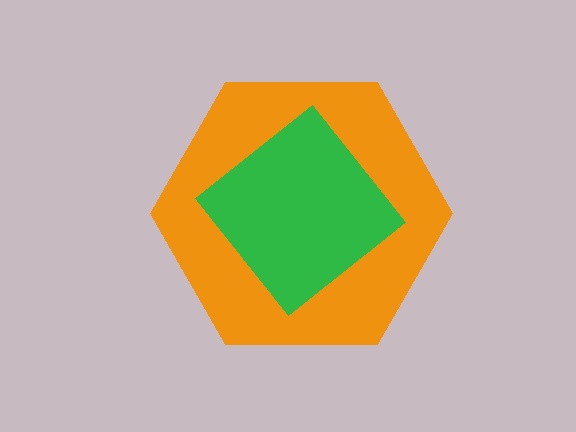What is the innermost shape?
The green diamond.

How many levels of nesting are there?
2.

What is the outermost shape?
The orange hexagon.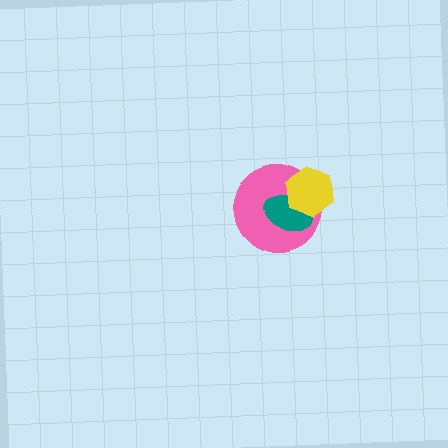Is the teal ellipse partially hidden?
Yes, it is partially covered by another shape.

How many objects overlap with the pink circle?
2 objects overlap with the pink circle.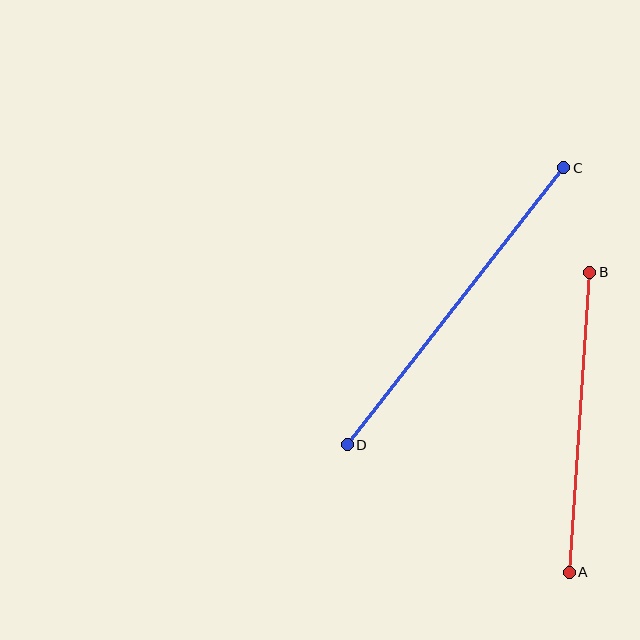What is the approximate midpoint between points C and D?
The midpoint is at approximately (456, 306) pixels.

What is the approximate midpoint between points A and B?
The midpoint is at approximately (579, 422) pixels.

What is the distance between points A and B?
The distance is approximately 301 pixels.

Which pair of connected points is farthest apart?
Points C and D are farthest apart.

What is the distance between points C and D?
The distance is approximately 351 pixels.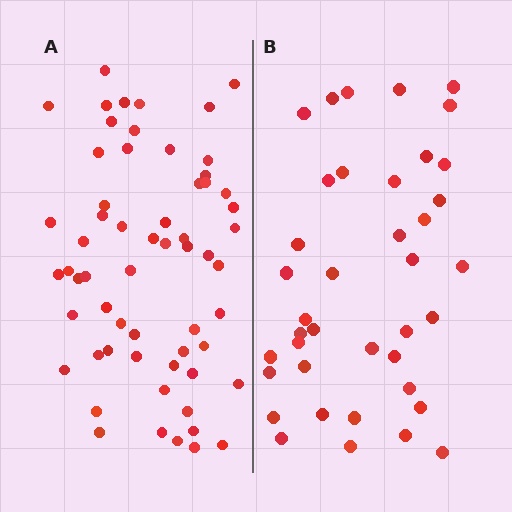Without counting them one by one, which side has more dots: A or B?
Region A (the left region) has more dots.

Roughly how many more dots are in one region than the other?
Region A has approximately 20 more dots than region B.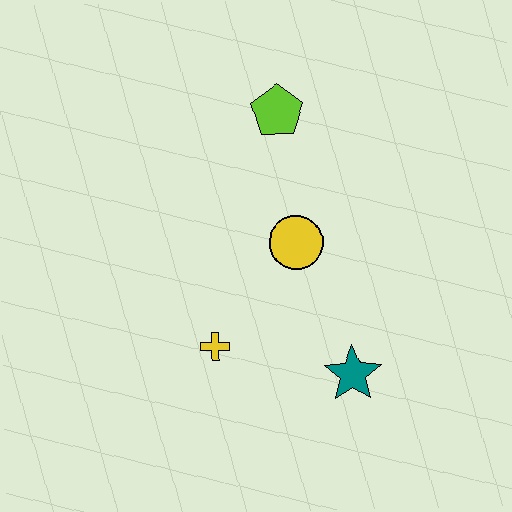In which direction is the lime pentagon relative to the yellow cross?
The lime pentagon is above the yellow cross.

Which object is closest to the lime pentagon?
The yellow circle is closest to the lime pentagon.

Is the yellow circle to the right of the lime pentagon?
Yes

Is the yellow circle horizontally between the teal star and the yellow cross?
Yes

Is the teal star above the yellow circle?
No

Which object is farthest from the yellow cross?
The lime pentagon is farthest from the yellow cross.